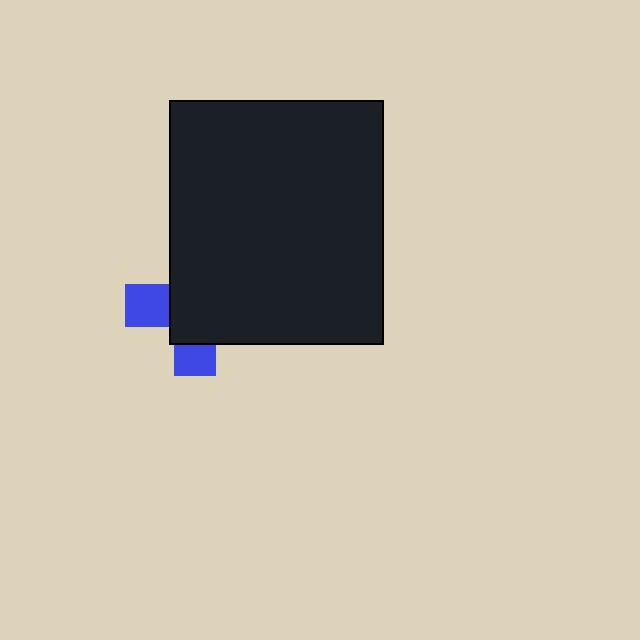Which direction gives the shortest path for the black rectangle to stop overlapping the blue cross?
Moving toward the upper-right gives the shortest separation.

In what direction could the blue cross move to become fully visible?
The blue cross could move toward the lower-left. That would shift it out from behind the black rectangle entirely.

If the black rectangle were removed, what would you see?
You would see the complete blue cross.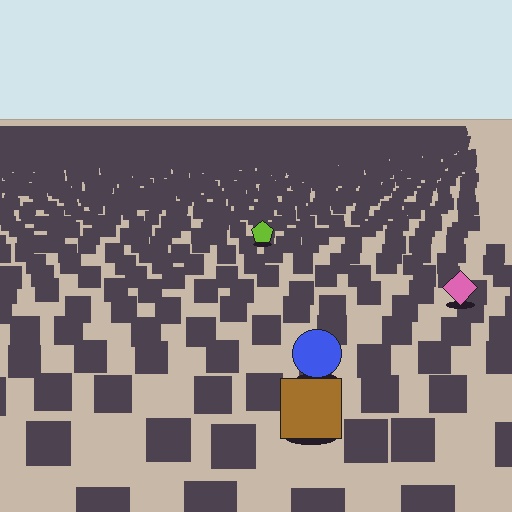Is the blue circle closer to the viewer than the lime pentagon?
Yes. The blue circle is closer — you can tell from the texture gradient: the ground texture is coarser near it.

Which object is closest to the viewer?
The brown square is closest. The texture marks near it are larger and more spread out.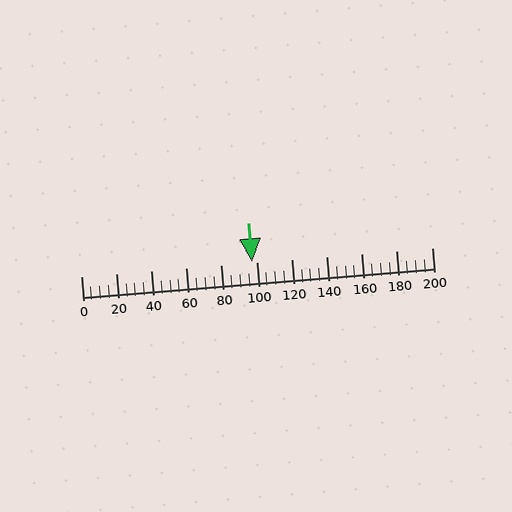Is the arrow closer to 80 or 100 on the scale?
The arrow is closer to 100.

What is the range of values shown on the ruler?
The ruler shows values from 0 to 200.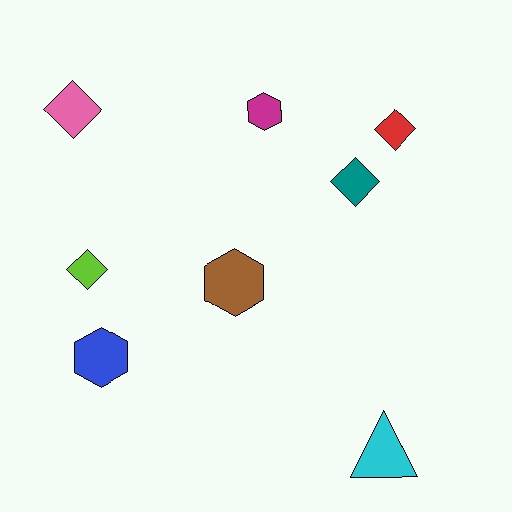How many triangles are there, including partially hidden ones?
There is 1 triangle.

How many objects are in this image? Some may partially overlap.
There are 8 objects.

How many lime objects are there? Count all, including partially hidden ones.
There is 1 lime object.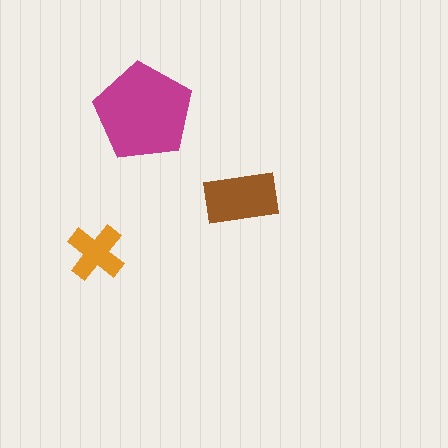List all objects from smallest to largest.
The orange cross, the brown rectangle, the magenta pentagon.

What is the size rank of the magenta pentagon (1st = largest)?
1st.